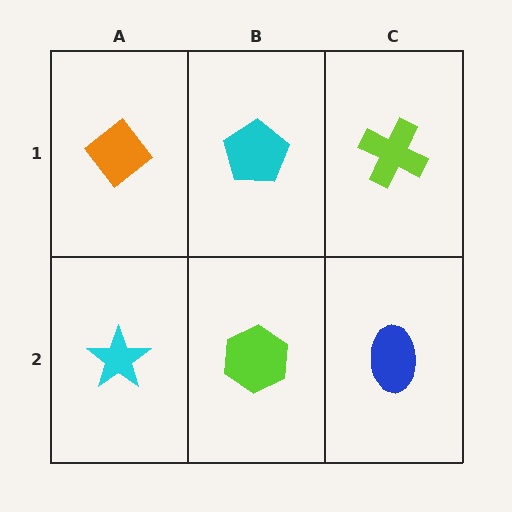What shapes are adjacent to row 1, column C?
A blue ellipse (row 2, column C), a cyan pentagon (row 1, column B).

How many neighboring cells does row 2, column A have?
2.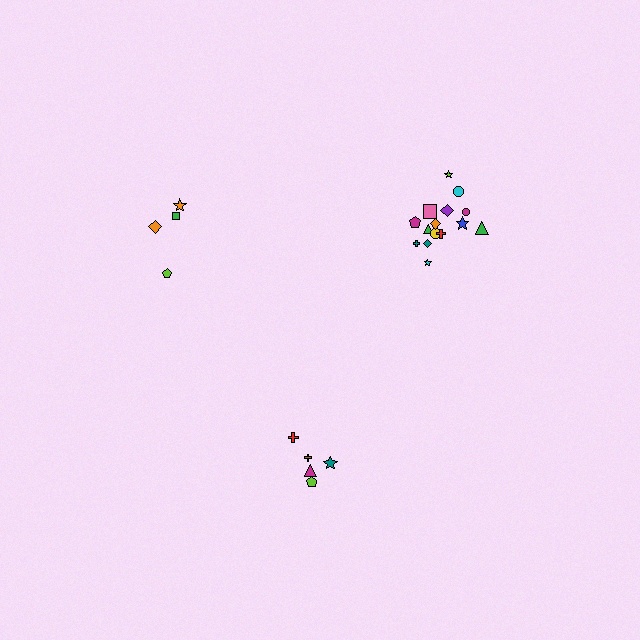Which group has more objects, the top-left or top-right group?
The top-right group.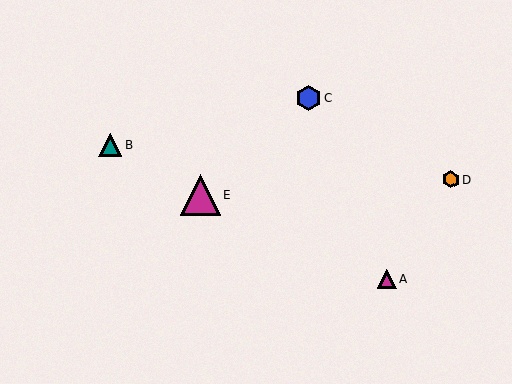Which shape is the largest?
The magenta triangle (labeled E) is the largest.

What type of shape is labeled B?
Shape B is a teal triangle.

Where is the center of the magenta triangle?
The center of the magenta triangle is at (387, 280).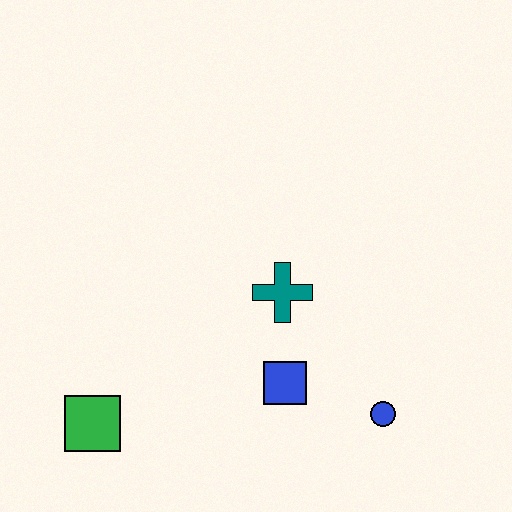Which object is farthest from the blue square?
The green square is farthest from the blue square.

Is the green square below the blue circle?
Yes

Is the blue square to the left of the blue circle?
Yes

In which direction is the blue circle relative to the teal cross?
The blue circle is below the teal cross.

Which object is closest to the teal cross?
The blue square is closest to the teal cross.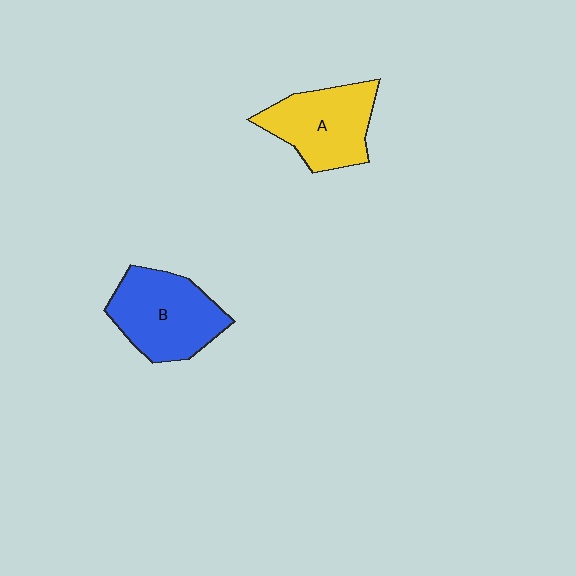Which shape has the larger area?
Shape B (blue).